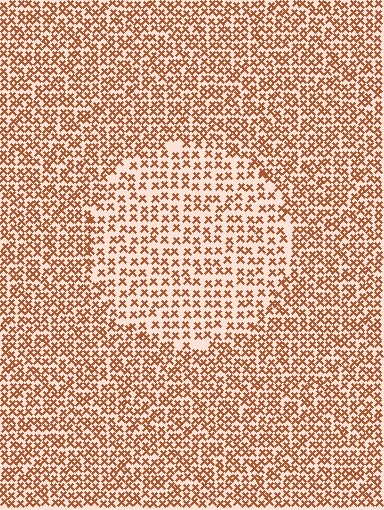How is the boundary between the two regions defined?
The boundary is defined by a change in element density (approximately 1.6x ratio). All elements are the same color, size, and shape.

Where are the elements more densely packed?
The elements are more densely packed outside the circle boundary.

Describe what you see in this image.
The image contains small brown elements arranged at two different densities. A circle-shaped region is visible where the elements are less densely packed than the surrounding area.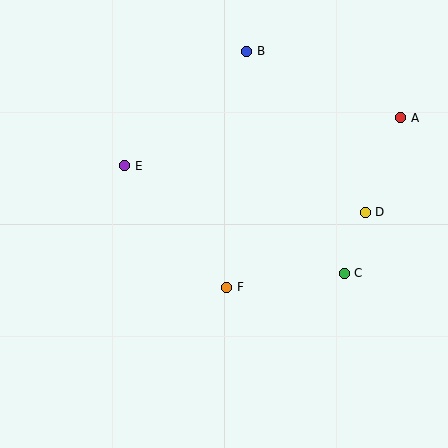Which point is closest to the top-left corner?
Point E is closest to the top-left corner.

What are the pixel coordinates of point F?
Point F is at (227, 287).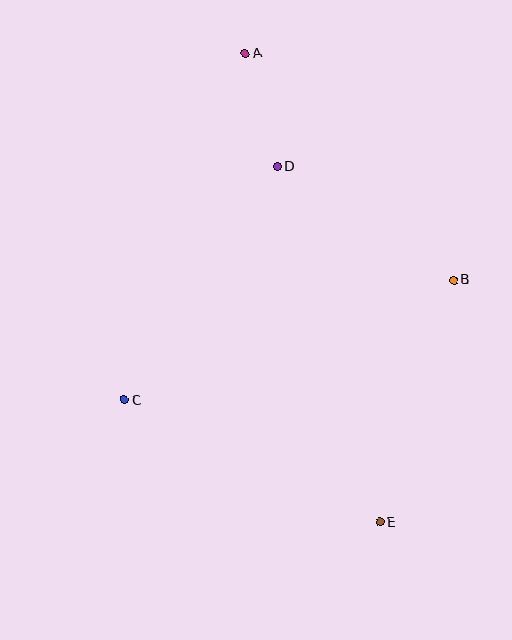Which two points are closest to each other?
Points A and D are closest to each other.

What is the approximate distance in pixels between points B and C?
The distance between B and C is approximately 350 pixels.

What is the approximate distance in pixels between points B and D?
The distance between B and D is approximately 210 pixels.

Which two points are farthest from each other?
Points A and E are farthest from each other.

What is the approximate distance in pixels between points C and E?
The distance between C and E is approximately 283 pixels.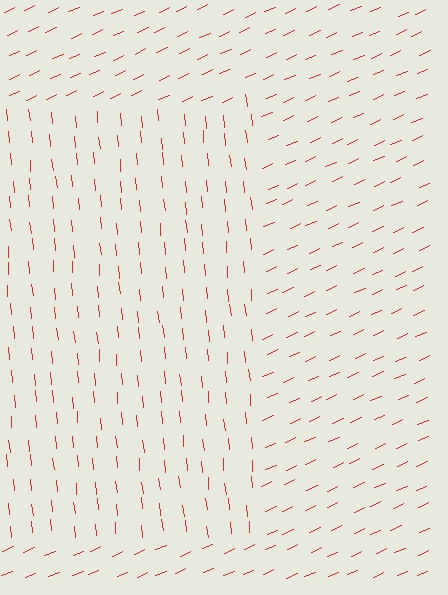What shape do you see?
I see a rectangle.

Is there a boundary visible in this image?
Yes, there is a texture boundary formed by a change in line orientation.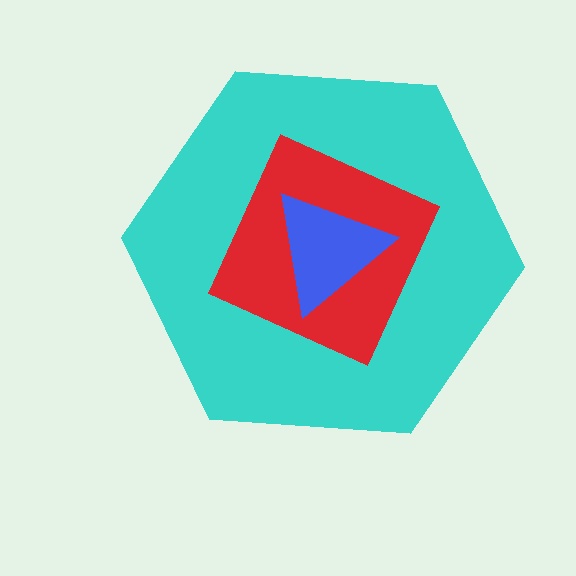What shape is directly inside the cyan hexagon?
The red square.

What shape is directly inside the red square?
The blue triangle.